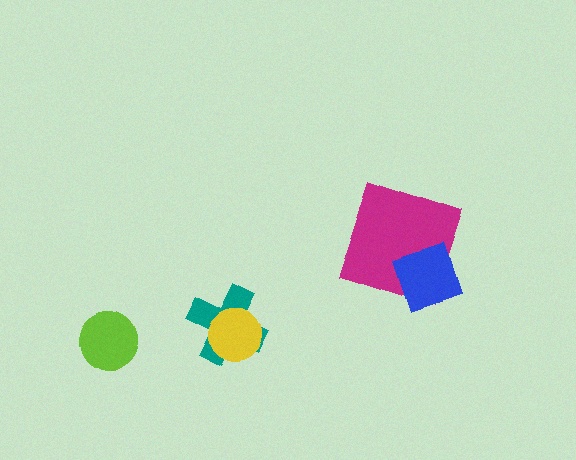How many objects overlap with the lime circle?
0 objects overlap with the lime circle.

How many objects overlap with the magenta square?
1 object overlaps with the magenta square.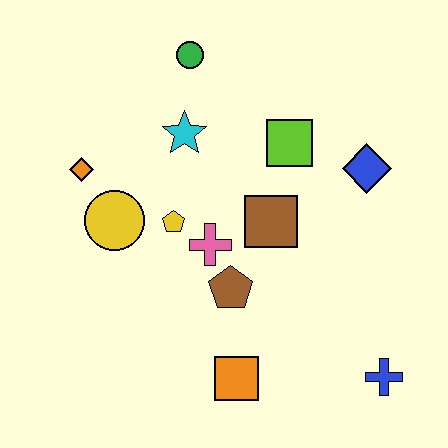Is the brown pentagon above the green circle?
No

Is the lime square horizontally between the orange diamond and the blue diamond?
Yes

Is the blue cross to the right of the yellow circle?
Yes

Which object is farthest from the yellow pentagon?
The blue cross is farthest from the yellow pentagon.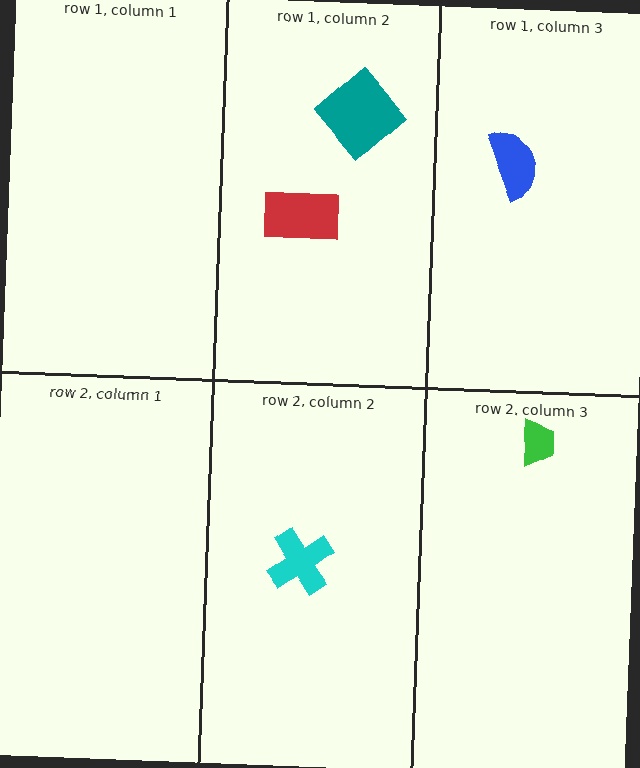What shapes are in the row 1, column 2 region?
The teal diamond, the red rectangle.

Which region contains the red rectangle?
The row 1, column 2 region.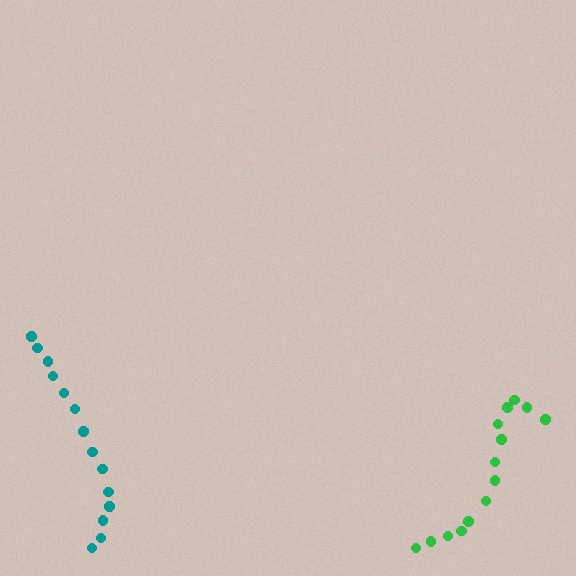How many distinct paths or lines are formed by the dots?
There are 2 distinct paths.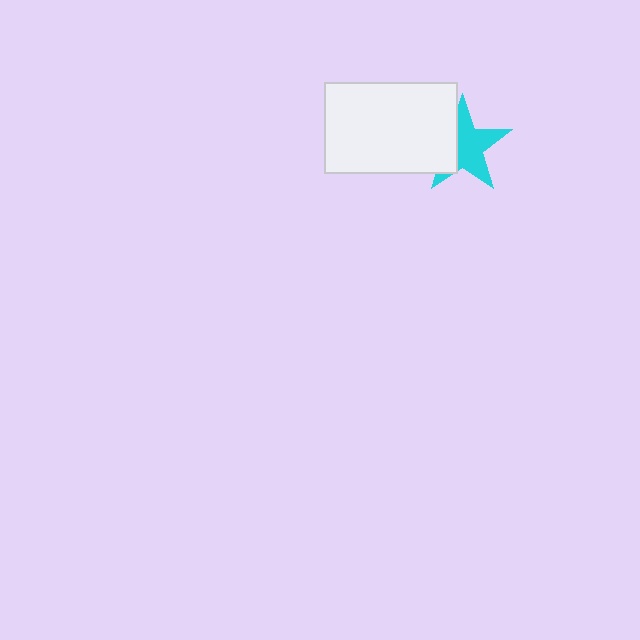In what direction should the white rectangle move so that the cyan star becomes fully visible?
The white rectangle should move left. That is the shortest direction to clear the overlap and leave the cyan star fully visible.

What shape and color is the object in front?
The object in front is a white rectangle.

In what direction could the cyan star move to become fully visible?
The cyan star could move right. That would shift it out from behind the white rectangle entirely.